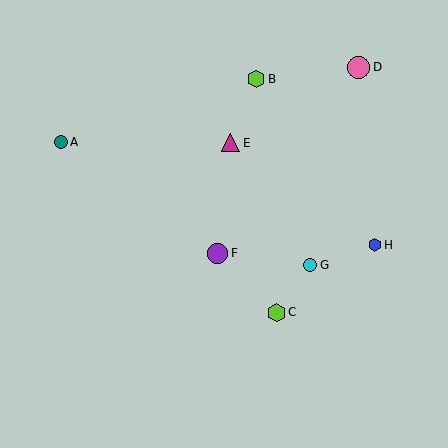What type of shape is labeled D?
Shape D is a pink circle.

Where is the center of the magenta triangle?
The center of the magenta triangle is at (231, 143).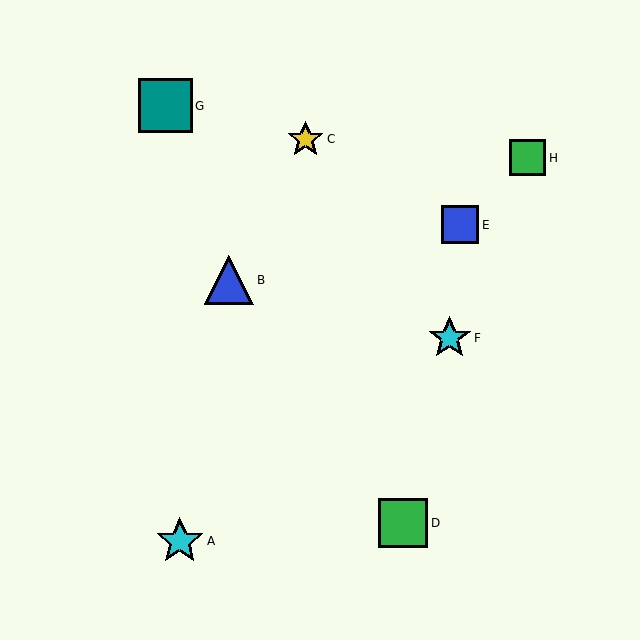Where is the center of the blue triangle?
The center of the blue triangle is at (229, 280).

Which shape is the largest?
The teal square (labeled G) is the largest.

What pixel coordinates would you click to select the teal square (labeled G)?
Click at (165, 106) to select the teal square G.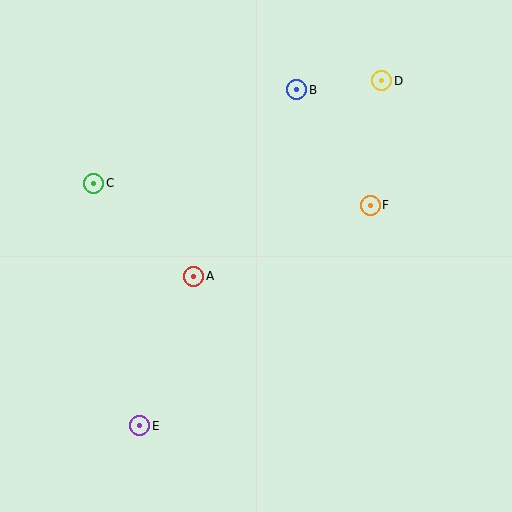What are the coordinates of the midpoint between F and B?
The midpoint between F and B is at (333, 148).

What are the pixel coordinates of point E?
Point E is at (140, 426).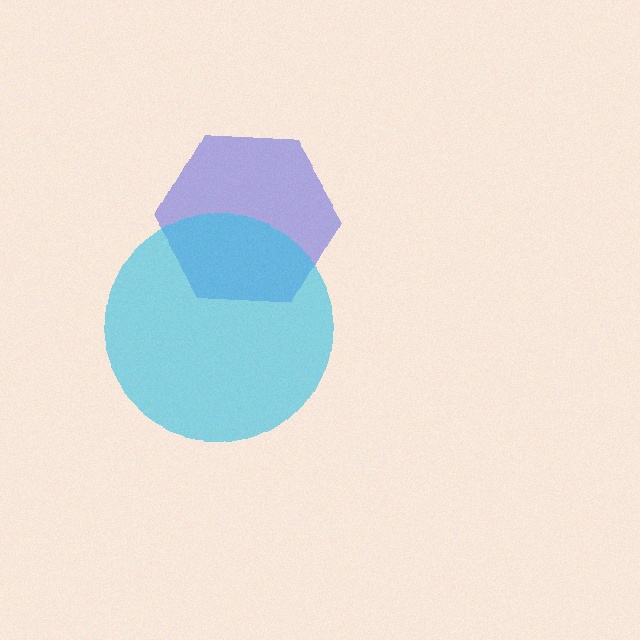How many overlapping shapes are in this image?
There are 2 overlapping shapes in the image.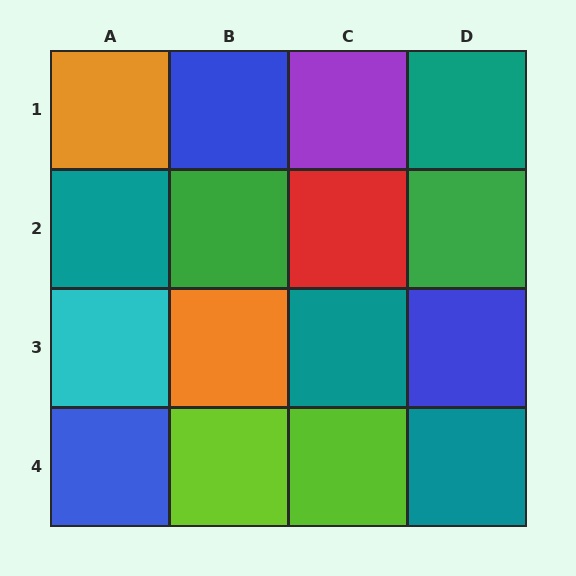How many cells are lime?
2 cells are lime.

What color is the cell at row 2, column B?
Green.